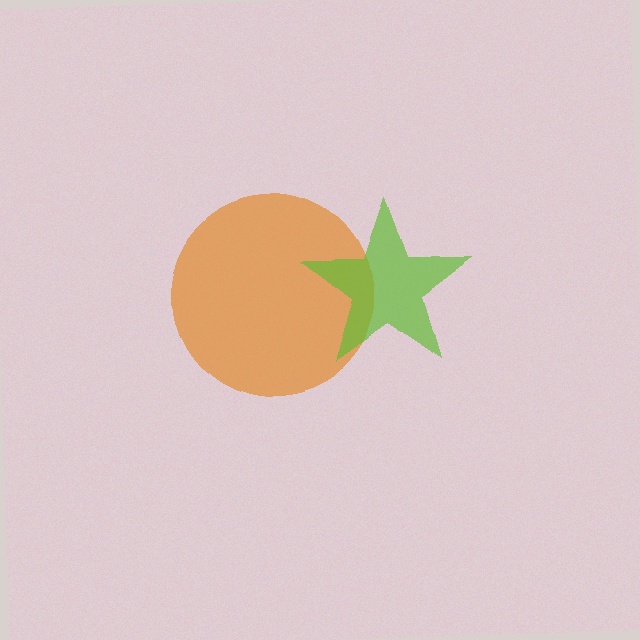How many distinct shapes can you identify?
There are 2 distinct shapes: an orange circle, a lime star.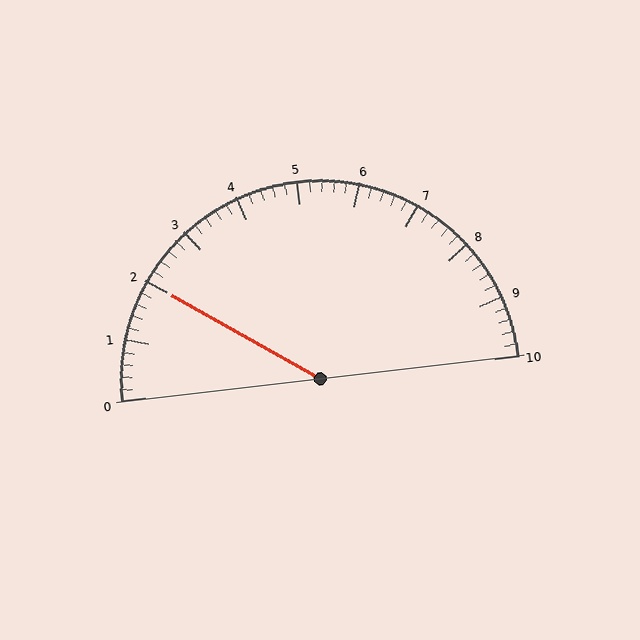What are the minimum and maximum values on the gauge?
The gauge ranges from 0 to 10.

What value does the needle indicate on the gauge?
The needle indicates approximately 2.0.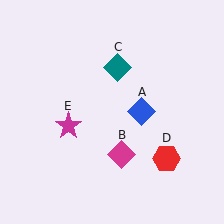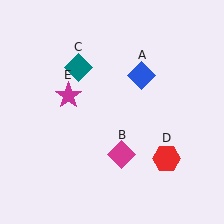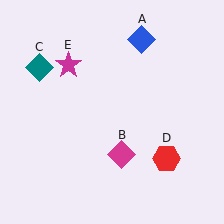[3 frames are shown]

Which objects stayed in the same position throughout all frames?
Magenta diamond (object B) and red hexagon (object D) remained stationary.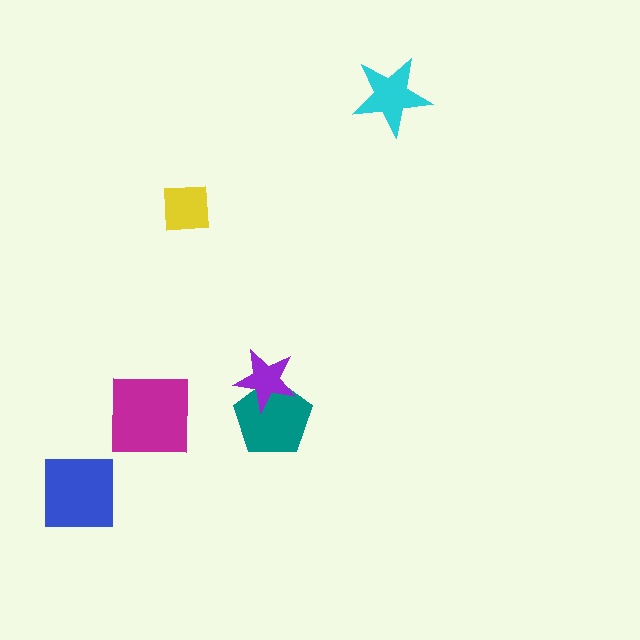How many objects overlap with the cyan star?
0 objects overlap with the cyan star.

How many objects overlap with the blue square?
0 objects overlap with the blue square.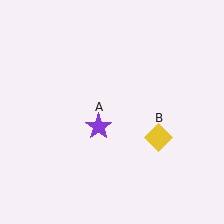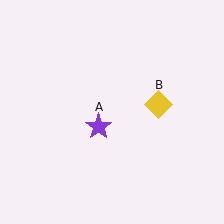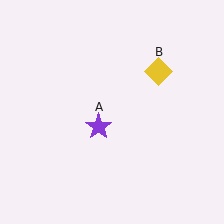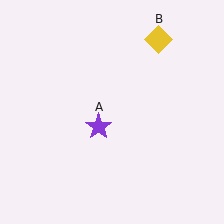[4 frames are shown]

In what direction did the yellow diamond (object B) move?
The yellow diamond (object B) moved up.